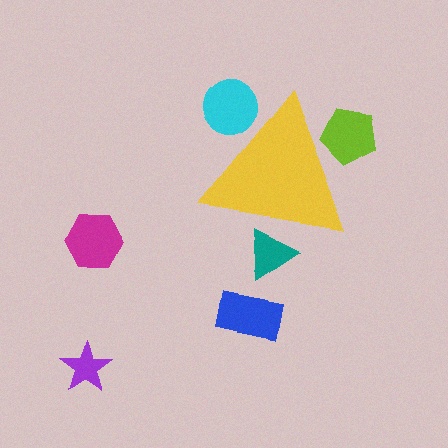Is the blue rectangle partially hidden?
No, the blue rectangle is fully visible.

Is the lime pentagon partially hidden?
Yes, the lime pentagon is partially hidden behind the yellow triangle.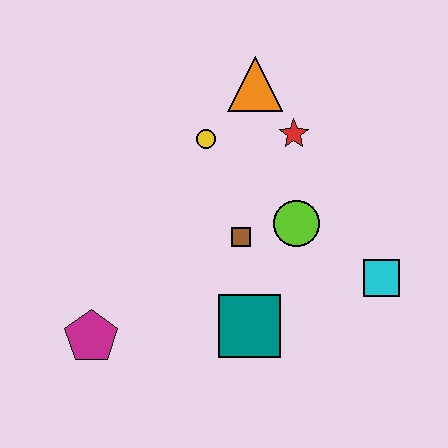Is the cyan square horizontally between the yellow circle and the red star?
No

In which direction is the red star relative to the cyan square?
The red star is above the cyan square.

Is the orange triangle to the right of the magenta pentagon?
Yes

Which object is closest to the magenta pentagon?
The teal square is closest to the magenta pentagon.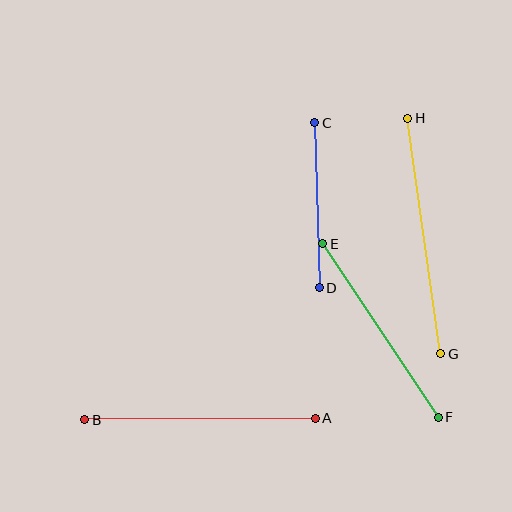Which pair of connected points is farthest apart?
Points G and H are farthest apart.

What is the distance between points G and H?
The distance is approximately 238 pixels.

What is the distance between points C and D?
The distance is approximately 165 pixels.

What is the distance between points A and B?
The distance is approximately 231 pixels.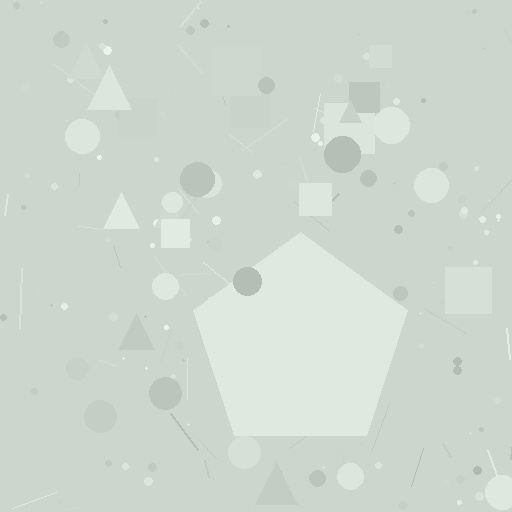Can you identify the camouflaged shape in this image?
The camouflaged shape is a pentagon.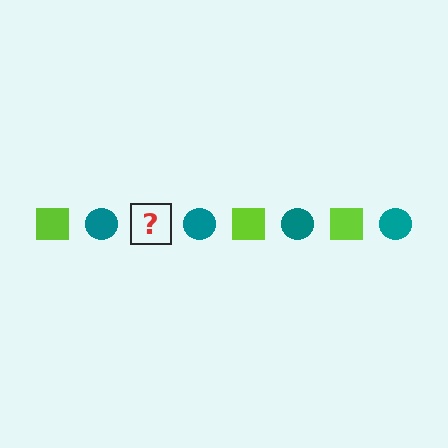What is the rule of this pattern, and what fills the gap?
The rule is that the pattern alternates between lime square and teal circle. The gap should be filled with a lime square.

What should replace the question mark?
The question mark should be replaced with a lime square.